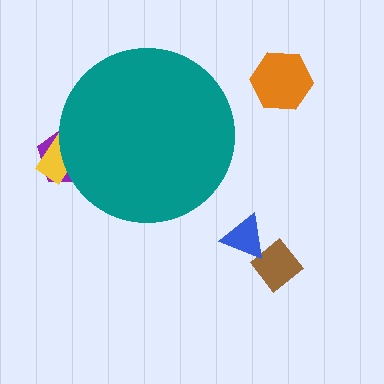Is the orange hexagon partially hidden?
No, the orange hexagon is fully visible.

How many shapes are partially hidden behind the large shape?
2 shapes are partially hidden.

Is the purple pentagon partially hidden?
Yes, the purple pentagon is partially hidden behind the teal circle.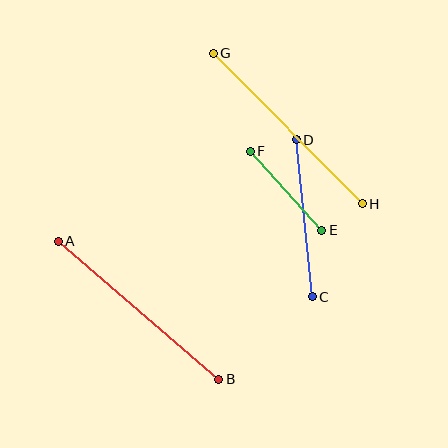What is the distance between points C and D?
The distance is approximately 158 pixels.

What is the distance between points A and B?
The distance is approximately 212 pixels.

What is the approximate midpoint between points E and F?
The midpoint is at approximately (286, 191) pixels.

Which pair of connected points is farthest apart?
Points G and H are farthest apart.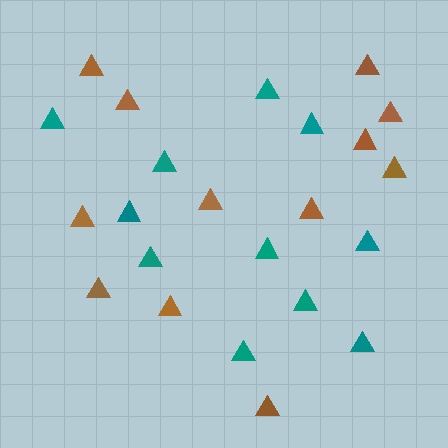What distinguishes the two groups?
There are 2 groups: one group of teal triangles (11) and one group of brown triangles (12).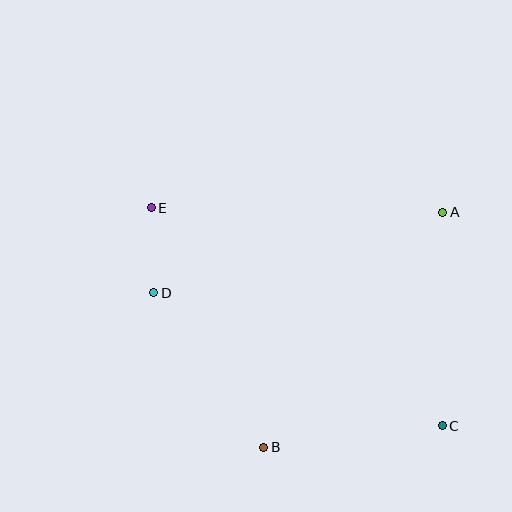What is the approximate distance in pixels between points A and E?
The distance between A and E is approximately 292 pixels.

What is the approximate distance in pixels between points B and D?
The distance between B and D is approximately 190 pixels.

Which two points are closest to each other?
Points D and E are closest to each other.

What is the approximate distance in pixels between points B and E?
The distance between B and E is approximately 265 pixels.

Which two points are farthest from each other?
Points C and E are farthest from each other.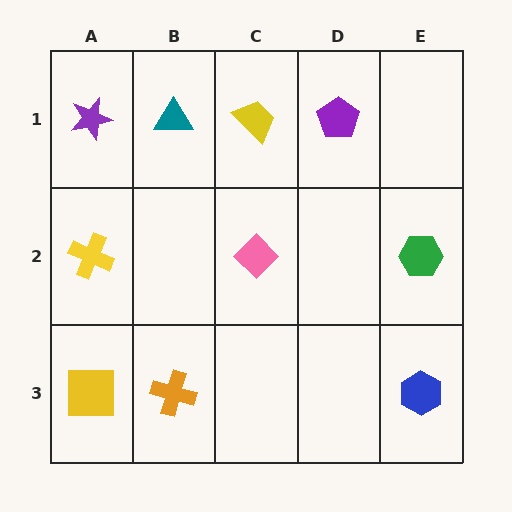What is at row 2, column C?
A pink diamond.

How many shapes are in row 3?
3 shapes.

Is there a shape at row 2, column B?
No, that cell is empty.